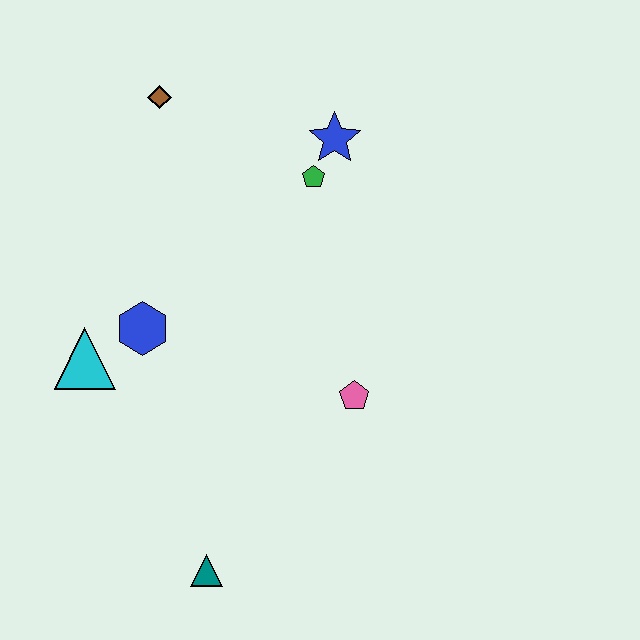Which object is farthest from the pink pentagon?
The brown diamond is farthest from the pink pentagon.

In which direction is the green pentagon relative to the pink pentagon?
The green pentagon is above the pink pentagon.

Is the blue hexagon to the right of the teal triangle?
No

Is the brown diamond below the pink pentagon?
No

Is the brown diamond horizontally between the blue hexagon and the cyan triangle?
No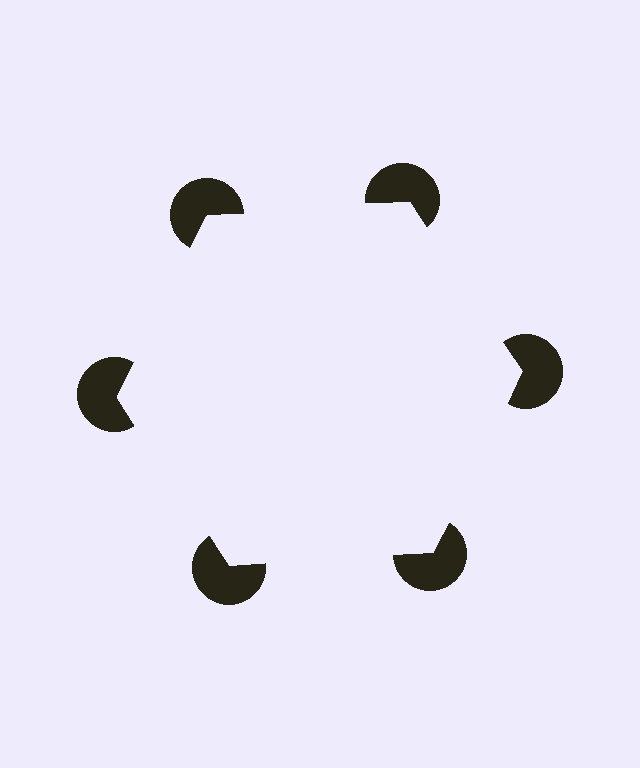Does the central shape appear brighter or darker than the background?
It typically appears slightly brighter than the background, even though no actual brightness change is drawn.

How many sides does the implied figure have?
6 sides.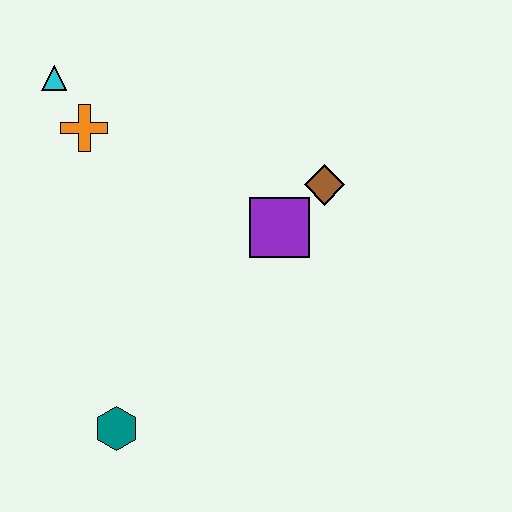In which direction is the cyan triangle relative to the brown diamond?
The cyan triangle is to the left of the brown diamond.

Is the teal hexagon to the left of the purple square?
Yes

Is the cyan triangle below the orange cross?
No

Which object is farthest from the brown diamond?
The teal hexagon is farthest from the brown diamond.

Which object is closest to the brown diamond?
The purple square is closest to the brown diamond.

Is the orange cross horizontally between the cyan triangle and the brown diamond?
Yes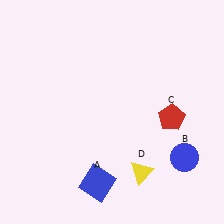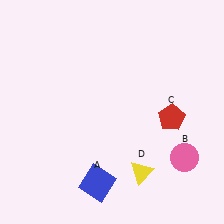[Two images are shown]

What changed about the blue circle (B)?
In Image 1, B is blue. In Image 2, it changed to pink.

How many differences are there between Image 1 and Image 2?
There is 1 difference between the two images.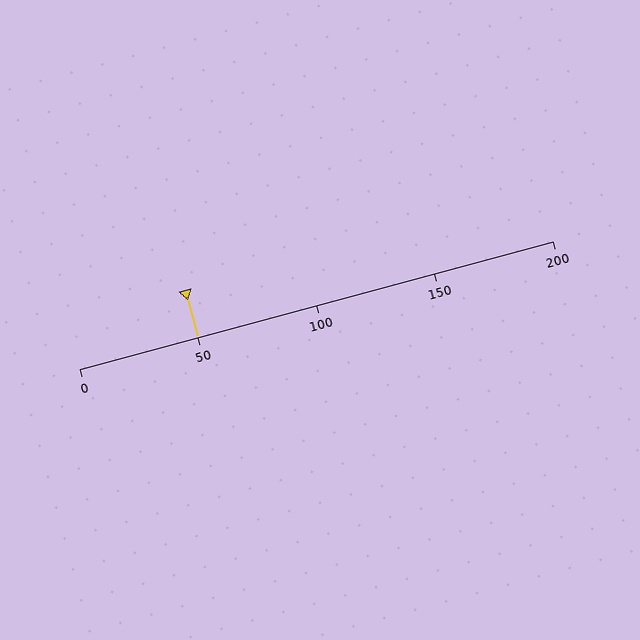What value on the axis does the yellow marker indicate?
The marker indicates approximately 50.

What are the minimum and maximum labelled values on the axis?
The axis runs from 0 to 200.